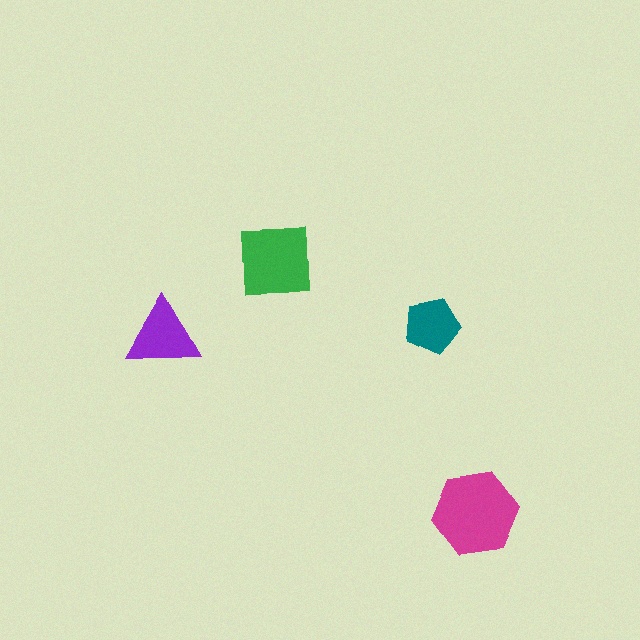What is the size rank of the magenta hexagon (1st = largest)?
1st.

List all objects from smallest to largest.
The teal pentagon, the purple triangle, the green square, the magenta hexagon.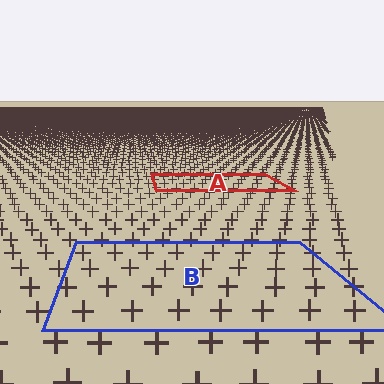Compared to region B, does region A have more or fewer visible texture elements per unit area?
Region A has more texture elements per unit area — they are packed more densely because it is farther away.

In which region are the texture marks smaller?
The texture marks are smaller in region A, because it is farther away.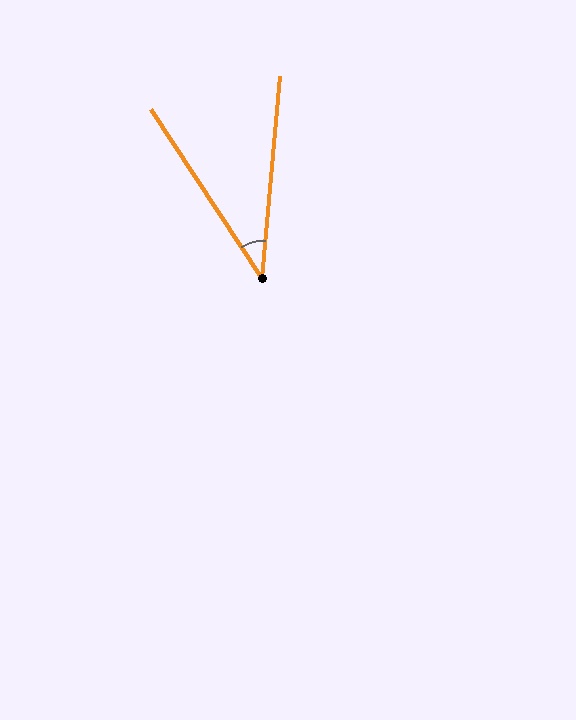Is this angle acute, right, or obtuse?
It is acute.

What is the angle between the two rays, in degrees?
Approximately 38 degrees.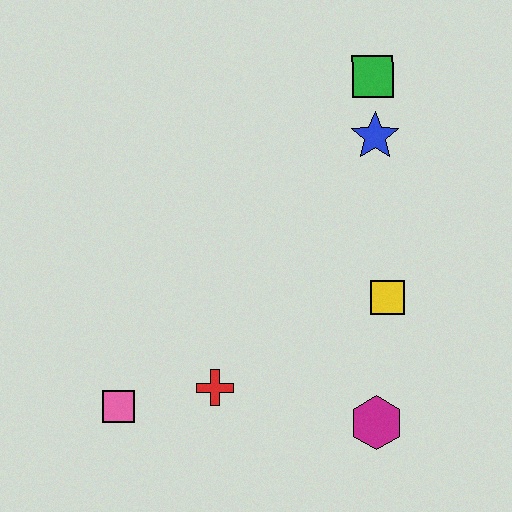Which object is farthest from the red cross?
The green square is farthest from the red cross.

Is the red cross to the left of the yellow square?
Yes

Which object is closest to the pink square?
The red cross is closest to the pink square.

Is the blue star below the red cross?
No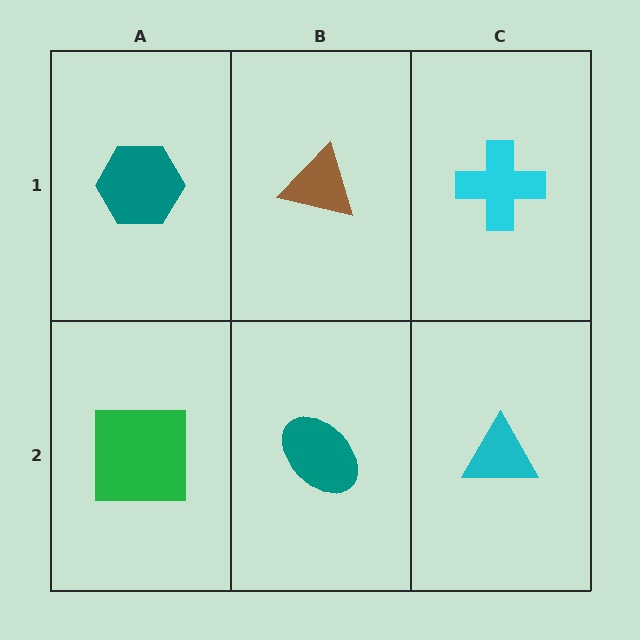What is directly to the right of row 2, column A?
A teal ellipse.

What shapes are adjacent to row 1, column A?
A green square (row 2, column A), a brown triangle (row 1, column B).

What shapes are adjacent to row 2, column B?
A brown triangle (row 1, column B), a green square (row 2, column A), a cyan triangle (row 2, column C).